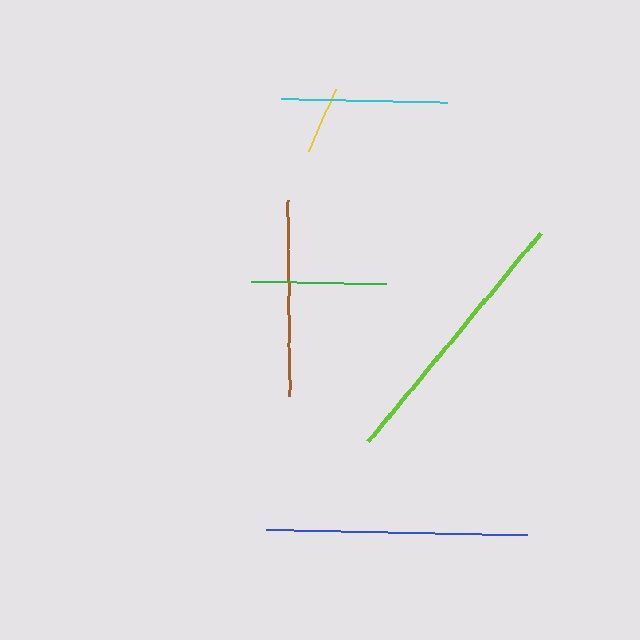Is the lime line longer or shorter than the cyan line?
The lime line is longer than the cyan line.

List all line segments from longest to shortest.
From longest to shortest: lime, blue, brown, cyan, green, yellow.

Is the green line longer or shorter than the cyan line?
The cyan line is longer than the green line.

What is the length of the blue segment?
The blue segment is approximately 262 pixels long.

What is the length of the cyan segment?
The cyan segment is approximately 166 pixels long.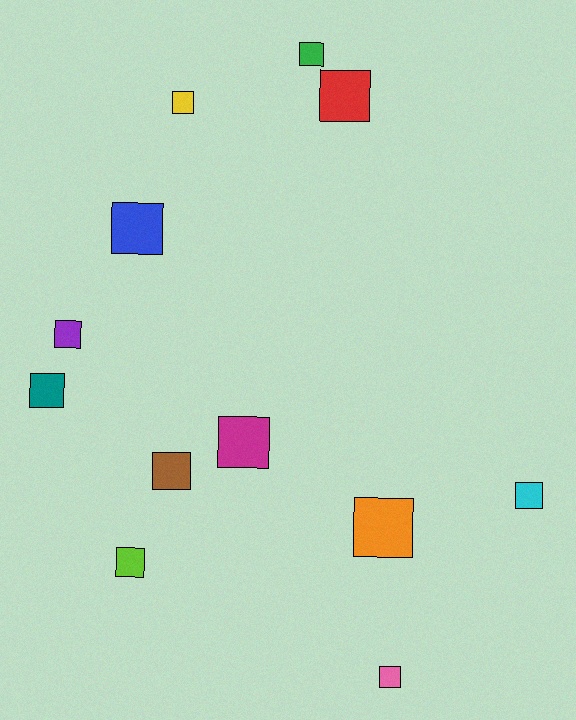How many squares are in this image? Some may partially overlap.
There are 12 squares.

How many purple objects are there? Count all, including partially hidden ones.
There is 1 purple object.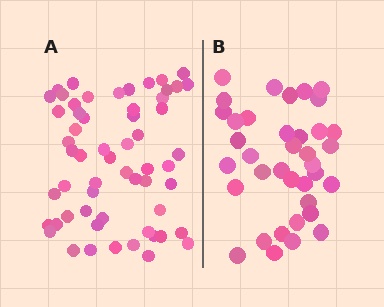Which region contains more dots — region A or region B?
Region A (the left region) has more dots.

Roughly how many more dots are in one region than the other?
Region A has approximately 20 more dots than region B.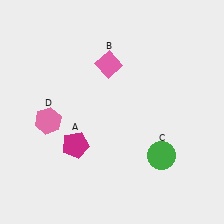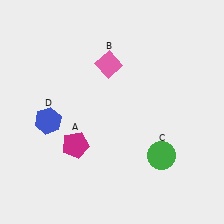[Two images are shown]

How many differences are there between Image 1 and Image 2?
There is 1 difference between the two images.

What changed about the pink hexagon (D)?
In Image 1, D is pink. In Image 2, it changed to blue.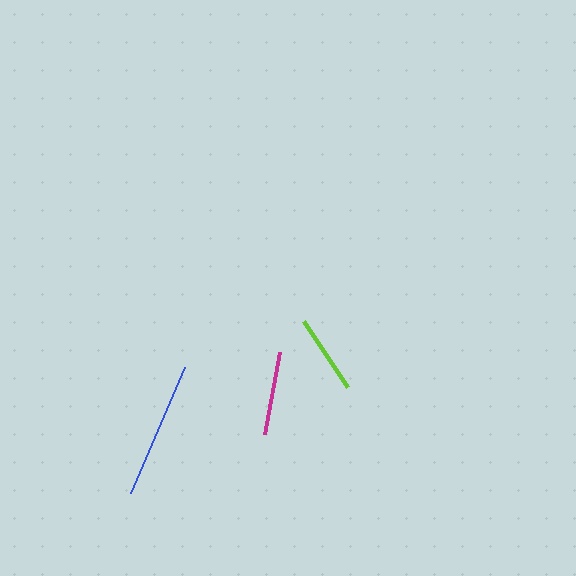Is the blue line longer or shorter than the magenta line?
The blue line is longer than the magenta line.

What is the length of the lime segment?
The lime segment is approximately 79 pixels long.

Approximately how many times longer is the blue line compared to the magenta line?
The blue line is approximately 1.7 times the length of the magenta line.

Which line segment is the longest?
The blue line is the longest at approximately 137 pixels.